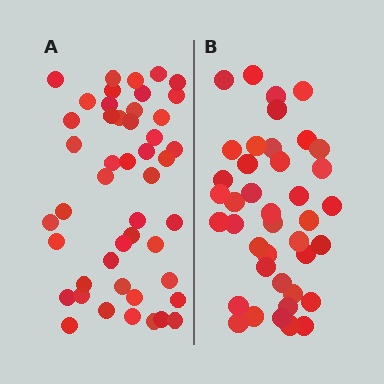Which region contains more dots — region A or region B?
Region A (the left region) has more dots.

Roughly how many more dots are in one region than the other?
Region A has roughly 8 or so more dots than region B.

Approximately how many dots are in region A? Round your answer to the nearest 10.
About 50 dots. (The exact count is 47, which rounds to 50.)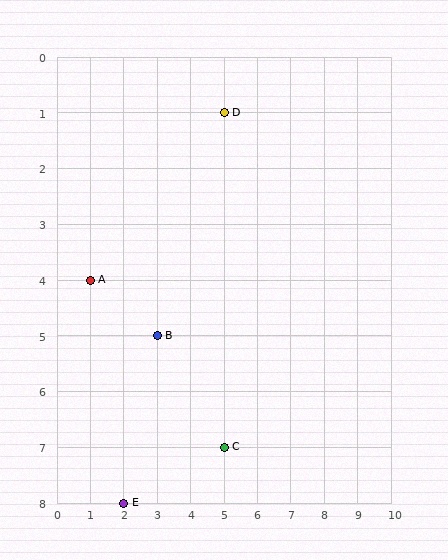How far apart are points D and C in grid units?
Points D and C are 6 rows apart.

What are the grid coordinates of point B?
Point B is at grid coordinates (3, 5).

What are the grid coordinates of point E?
Point E is at grid coordinates (2, 8).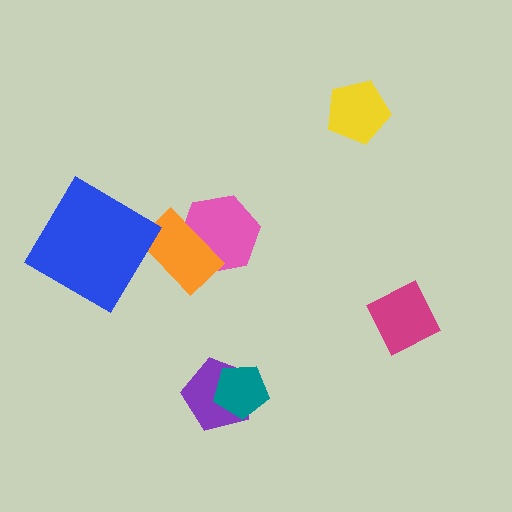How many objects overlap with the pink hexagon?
1 object overlaps with the pink hexagon.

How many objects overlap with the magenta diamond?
0 objects overlap with the magenta diamond.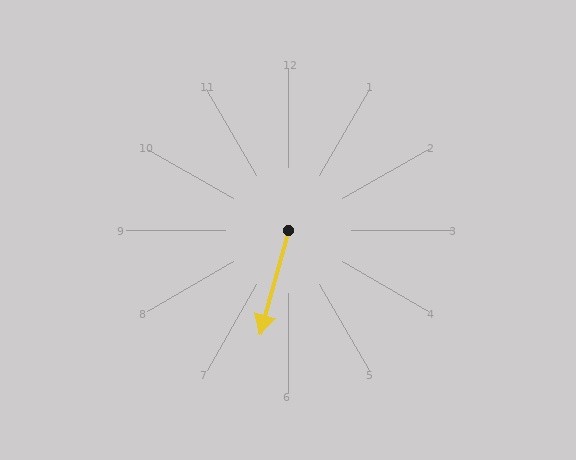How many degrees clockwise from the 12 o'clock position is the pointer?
Approximately 195 degrees.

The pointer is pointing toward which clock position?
Roughly 7 o'clock.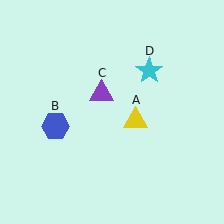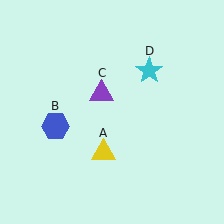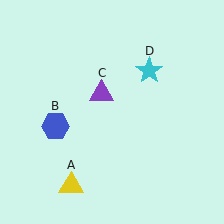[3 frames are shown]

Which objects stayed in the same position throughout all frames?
Blue hexagon (object B) and purple triangle (object C) and cyan star (object D) remained stationary.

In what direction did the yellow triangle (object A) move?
The yellow triangle (object A) moved down and to the left.